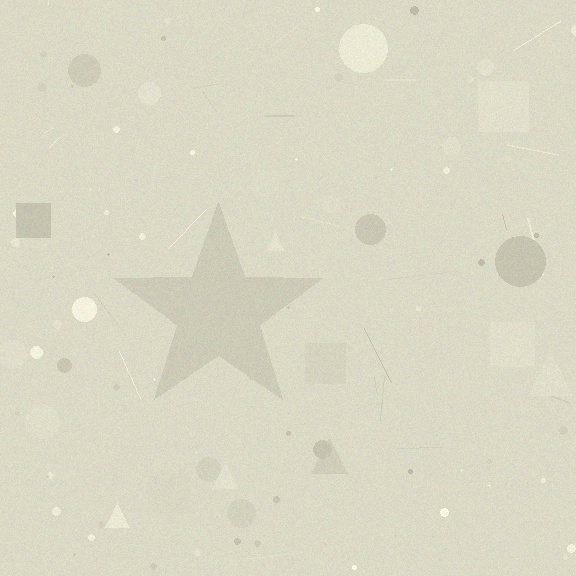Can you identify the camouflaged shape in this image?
The camouflaged shape is a star.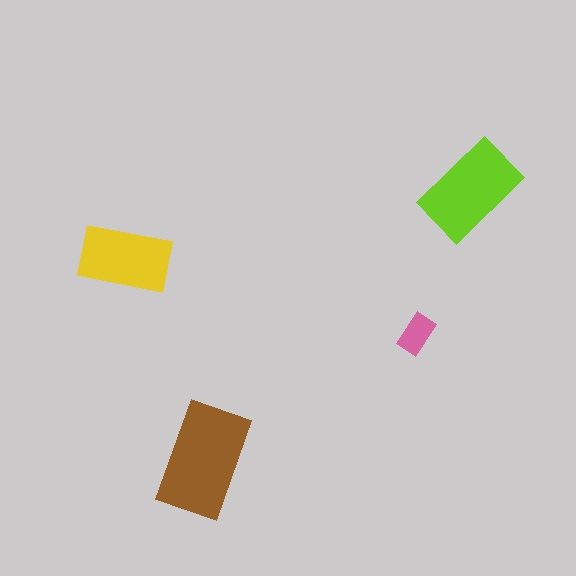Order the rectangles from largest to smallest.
the brown one, the lime one, the yellow one, the pink one.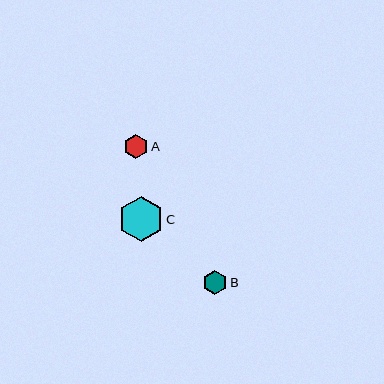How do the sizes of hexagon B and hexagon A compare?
Hexagon B and hexagon A are approximately the same size.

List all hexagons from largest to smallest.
From largest to smallest: C, B, A.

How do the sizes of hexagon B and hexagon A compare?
Hexagon B and hexagon A are approximately the same size.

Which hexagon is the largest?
Hexagon C is the largest with a size of approximately 45 pixels.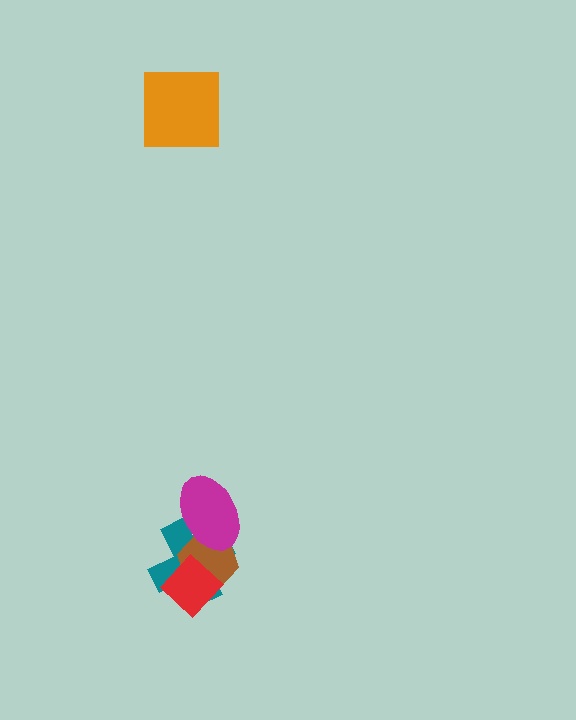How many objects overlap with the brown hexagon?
3 objects overlap with the brown hexagon.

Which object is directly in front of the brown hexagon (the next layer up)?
The red diamond is directly in front of the brown hexagon.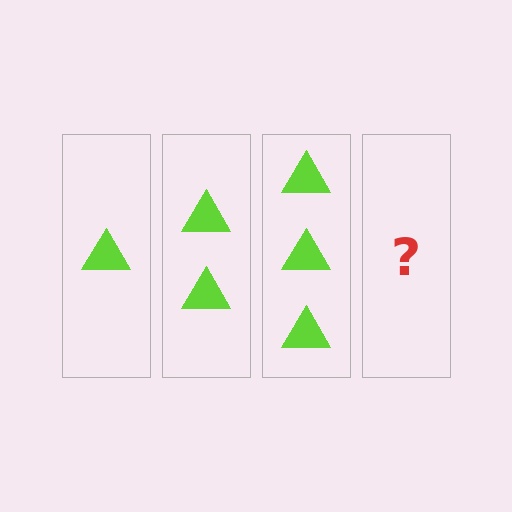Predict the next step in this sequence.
The next step is 4 triangles.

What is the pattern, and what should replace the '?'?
The pattern is that each step adds one more triangle. The '?' should be 4 triangles.